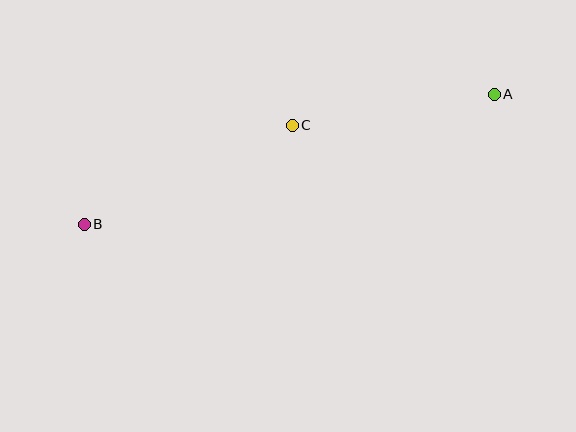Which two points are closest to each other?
Points A and C are closest to each other.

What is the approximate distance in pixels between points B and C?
The distance between B and C is approximately 231 pixels.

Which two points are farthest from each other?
Points A and B are farthest from each other.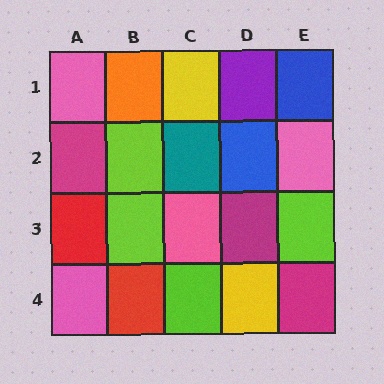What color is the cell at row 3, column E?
Lime.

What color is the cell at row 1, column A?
Pink.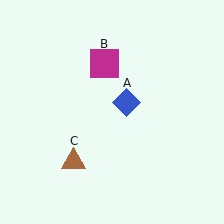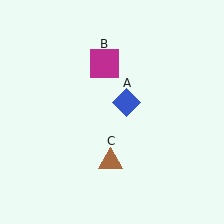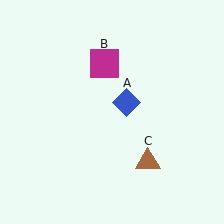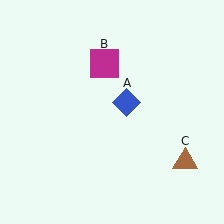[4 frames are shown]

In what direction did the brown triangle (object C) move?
The brown triangle (object C) moved right.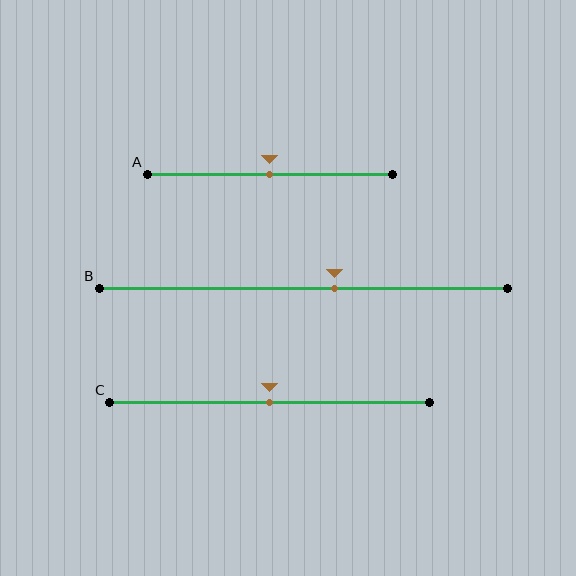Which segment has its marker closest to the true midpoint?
Segment A has its marker closest to the true midpoint.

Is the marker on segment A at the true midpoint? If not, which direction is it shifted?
Yes, the marker on segment A is at the true midpoint.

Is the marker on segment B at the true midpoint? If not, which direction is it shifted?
No, the marker on segment B is shifted to the right by about 8% of the segment length.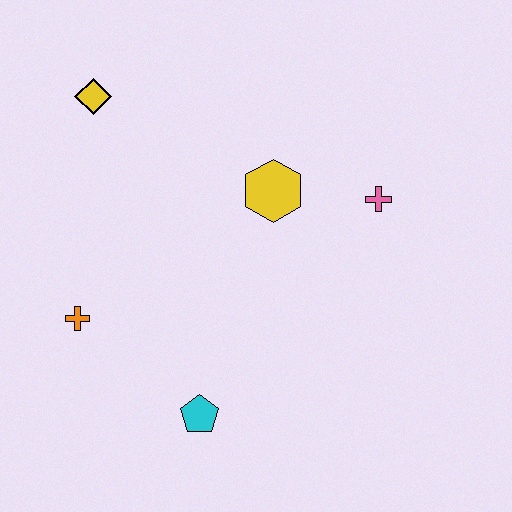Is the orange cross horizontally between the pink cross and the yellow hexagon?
No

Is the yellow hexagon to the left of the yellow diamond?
No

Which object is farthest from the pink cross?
The orange cross is farthest from the pink cross.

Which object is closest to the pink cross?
The yellow hexagon is closest to the pink cross.